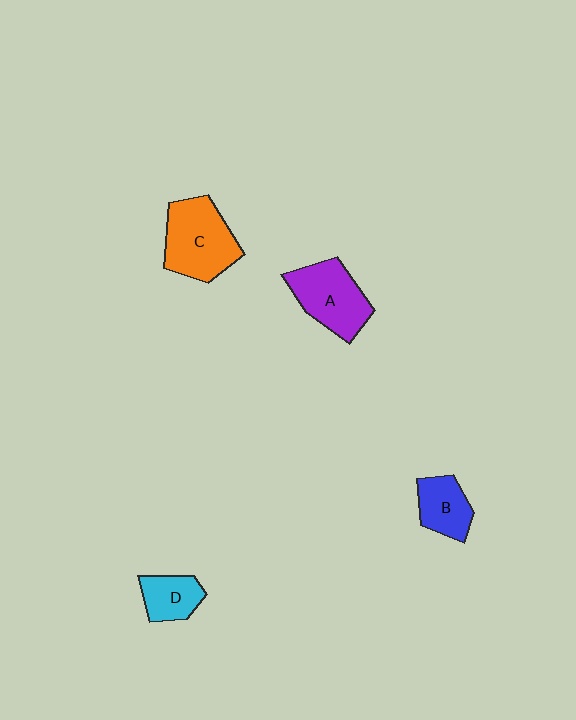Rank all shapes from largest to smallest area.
From largest to smallest: C (orange), A (purple), B (blue), D (cyan).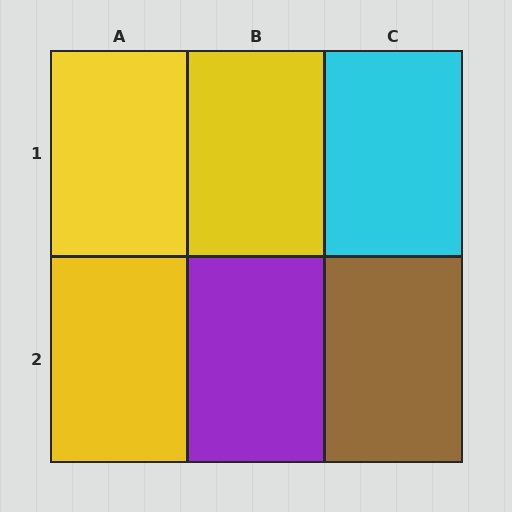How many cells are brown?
1 cell is brown.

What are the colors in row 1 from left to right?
Yellow, yellow, cyan.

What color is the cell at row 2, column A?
Yellow.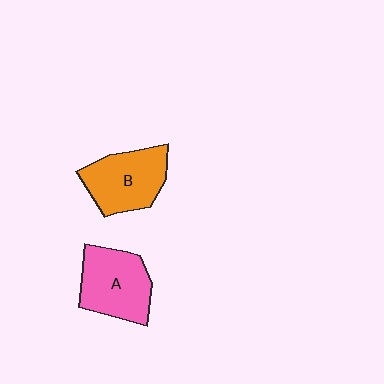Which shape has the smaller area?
Shape B (orange).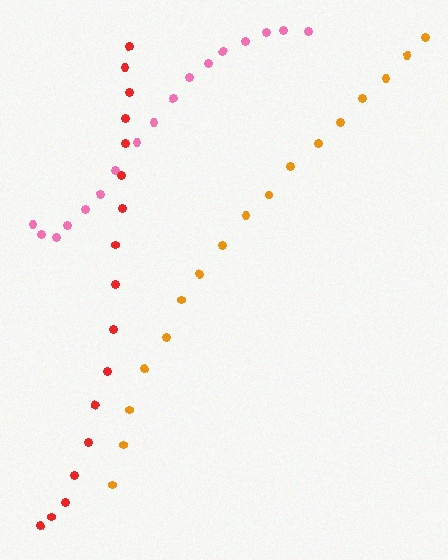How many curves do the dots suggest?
There are 3 distinct paths.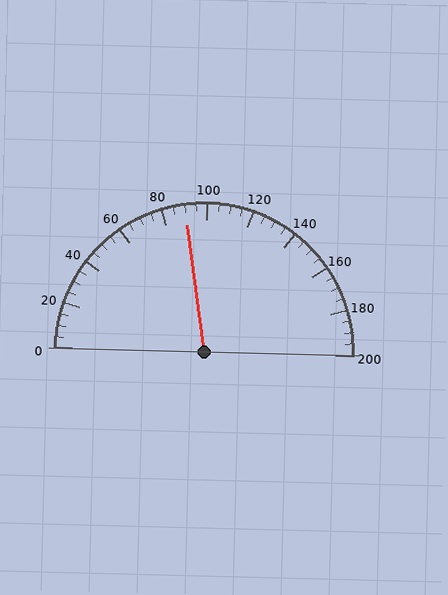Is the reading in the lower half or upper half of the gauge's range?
The reading is in the lower half of the range (0 to 200).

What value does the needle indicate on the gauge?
The needle indicates approximately 90.